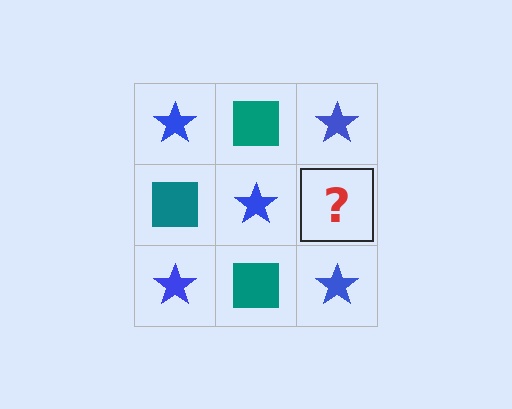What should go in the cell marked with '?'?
The missing cell should contain a teal square.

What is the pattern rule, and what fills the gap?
The rule is that it alternates blue star and teal square in a checkerboard pattern. The gap should be filled with a teal square.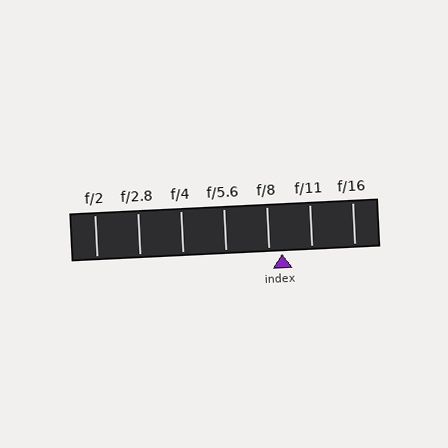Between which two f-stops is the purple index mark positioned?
The index mark is between f/8 and f/11.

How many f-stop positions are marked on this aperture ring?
There are 7 f-stop positions marked.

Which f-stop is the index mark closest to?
The index mark is closest to f/8.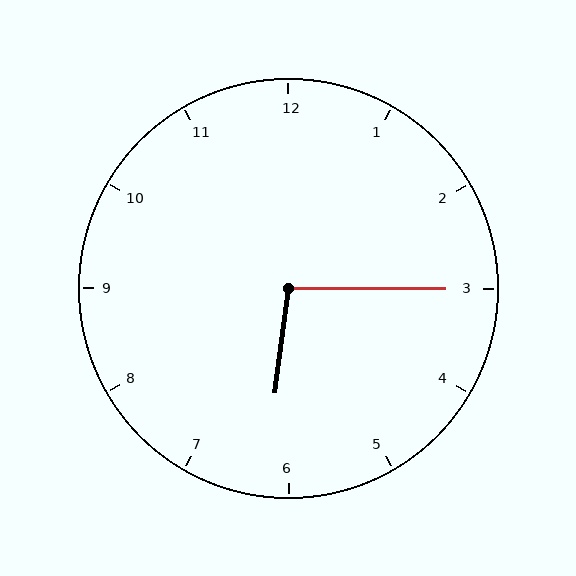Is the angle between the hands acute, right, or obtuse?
It is obtuse.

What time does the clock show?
6:15.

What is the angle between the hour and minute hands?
Approximately 98 degrees.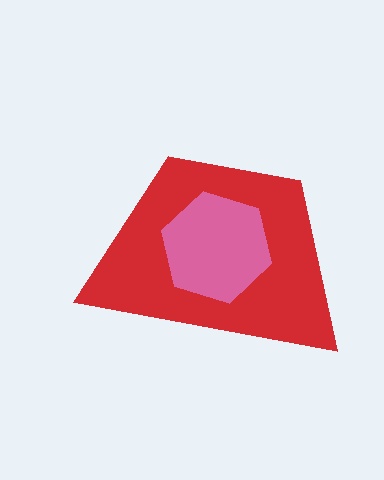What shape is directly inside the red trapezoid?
The pink hexagon.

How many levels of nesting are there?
2.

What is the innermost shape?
The pink hexagon.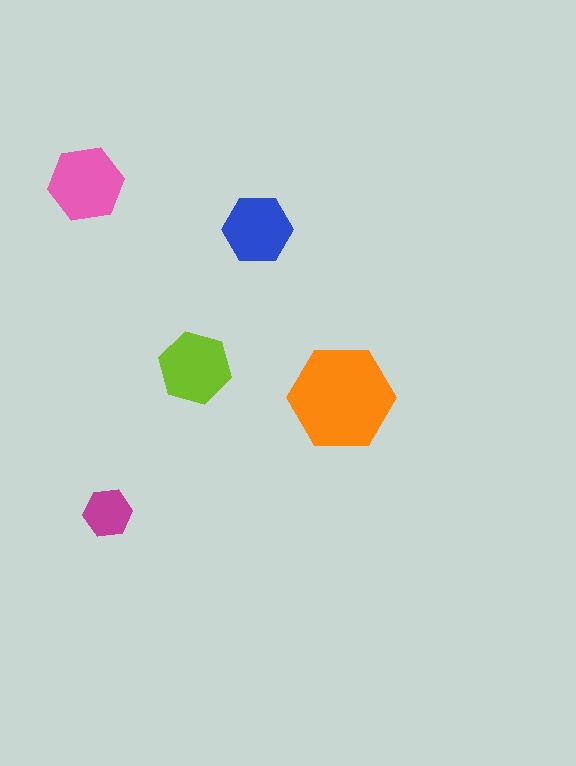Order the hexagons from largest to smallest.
the orange one, the pink one, the lime one, the blue one, the magenta one.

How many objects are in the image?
There are 5 objects in the image.